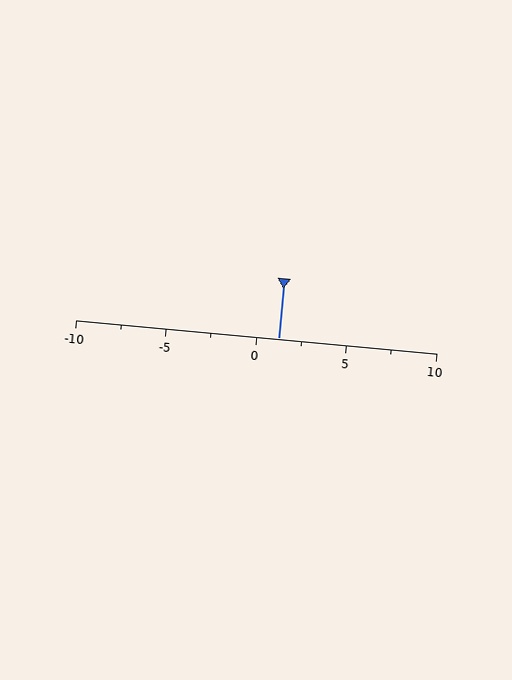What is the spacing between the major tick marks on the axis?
The major ticks are spaced 5 apart.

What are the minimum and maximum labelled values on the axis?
The axis runs from -10 to 10.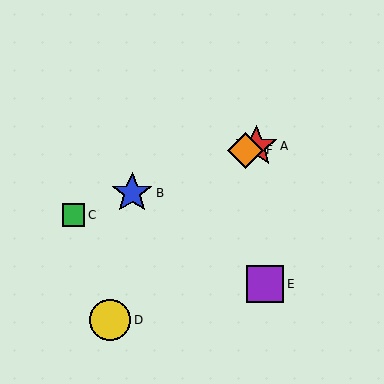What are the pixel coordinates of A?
Object A is at (256, 146).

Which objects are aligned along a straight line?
Objects A, B, C, F are aligned along a straight line.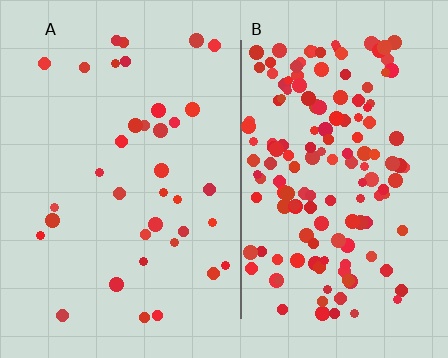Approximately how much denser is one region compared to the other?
Approximately 4.2× — region B over region A.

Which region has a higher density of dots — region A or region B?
B (the right).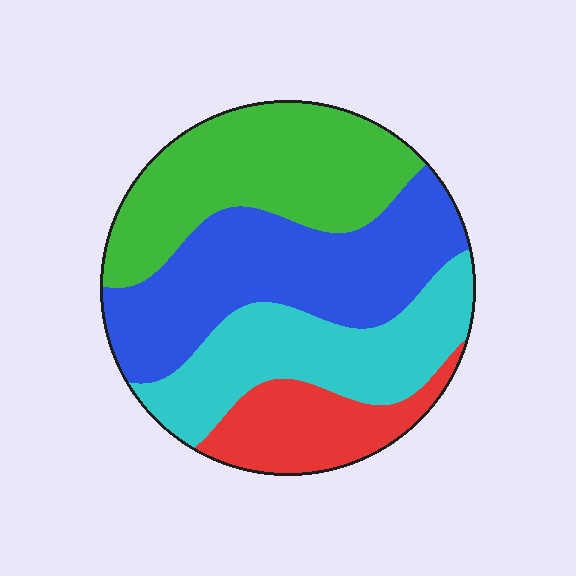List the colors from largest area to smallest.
From largest to smallest: blue, green, cyan, red.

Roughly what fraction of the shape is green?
Green covers roughly 30% of the shape.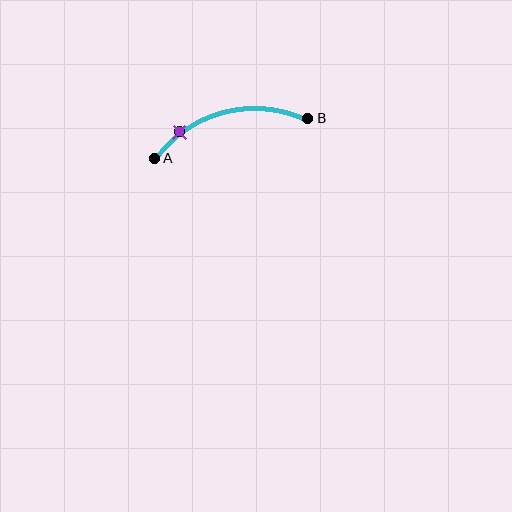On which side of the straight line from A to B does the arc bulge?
The arc bulges above the straight line connecting A and B.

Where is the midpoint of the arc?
The arc midpoint is the point on the curve farthest from the straight line joining A and B. It sits above that line.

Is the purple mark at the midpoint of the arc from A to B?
No. The purple mark lies on the arc but is closer to endpoint A. The arc midpoint would be at the point on the curve equidistant along the arc from both A and B.